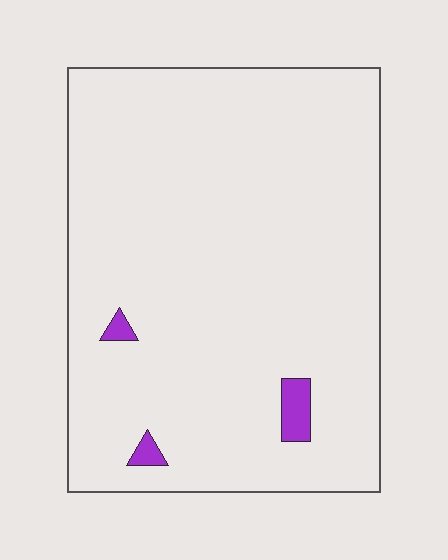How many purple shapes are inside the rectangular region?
3.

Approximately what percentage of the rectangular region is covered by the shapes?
Approximately 5%.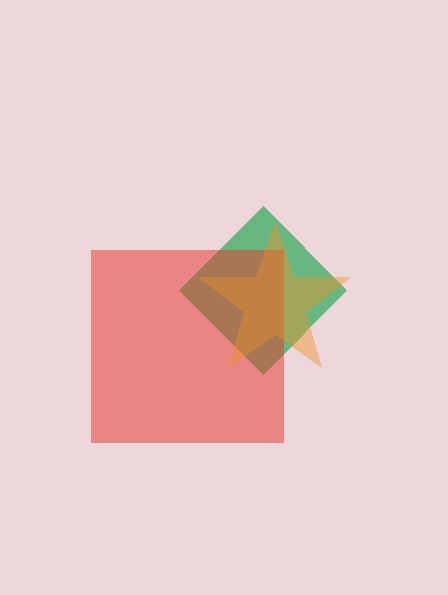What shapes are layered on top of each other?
The layered shapes are: a green diamond, a red square, an orange star.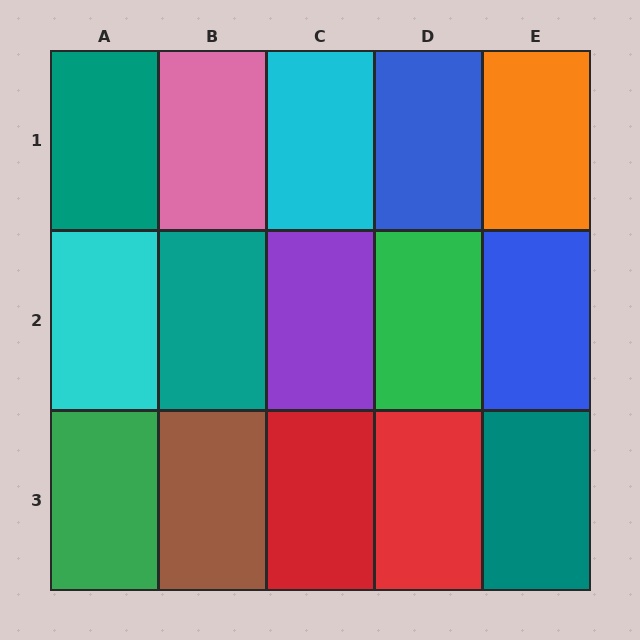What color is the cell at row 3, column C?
Red.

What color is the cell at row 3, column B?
Brown.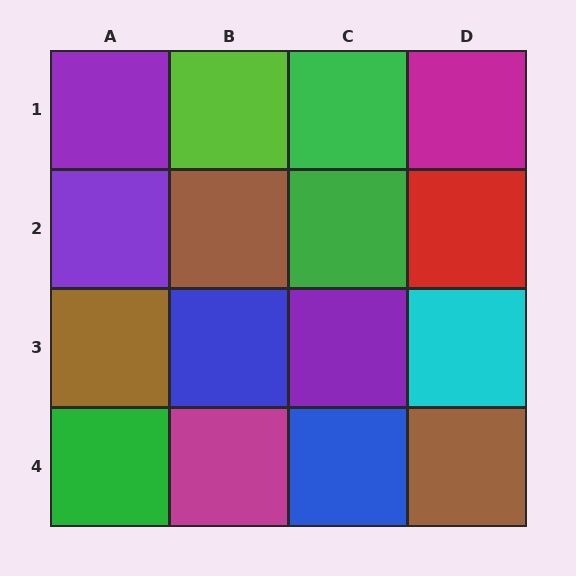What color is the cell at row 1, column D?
Magenta.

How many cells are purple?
3 cells are purple.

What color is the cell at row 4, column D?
Brown.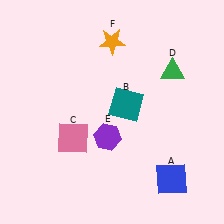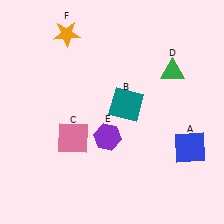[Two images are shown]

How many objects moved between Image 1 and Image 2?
2 objects moved between the two images.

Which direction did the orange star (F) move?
The orange star (F) moved left.